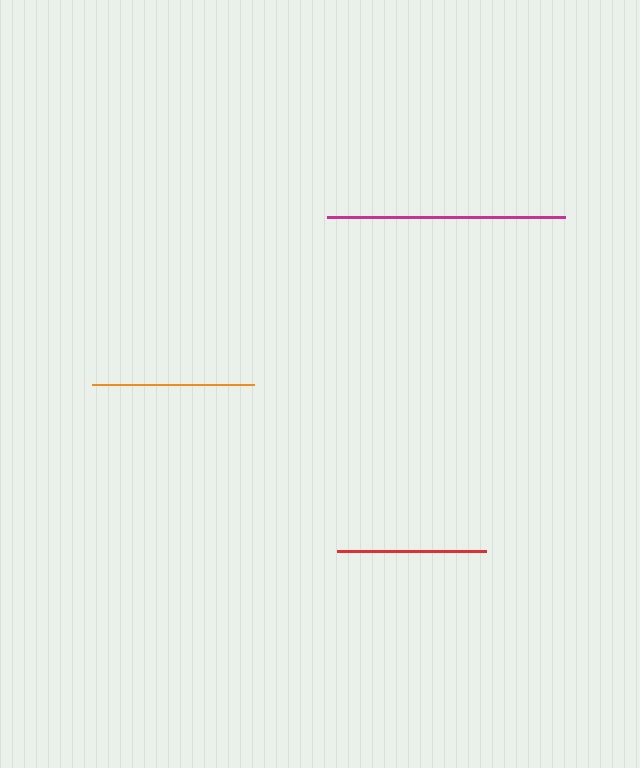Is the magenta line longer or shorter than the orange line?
The magenta line is longer than the orange line.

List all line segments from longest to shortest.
From longest to shortest: magenta, orange, red.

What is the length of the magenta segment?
The magenta segment is approximately 238 pixels long.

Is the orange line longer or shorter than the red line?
The orange line is longer than the red line.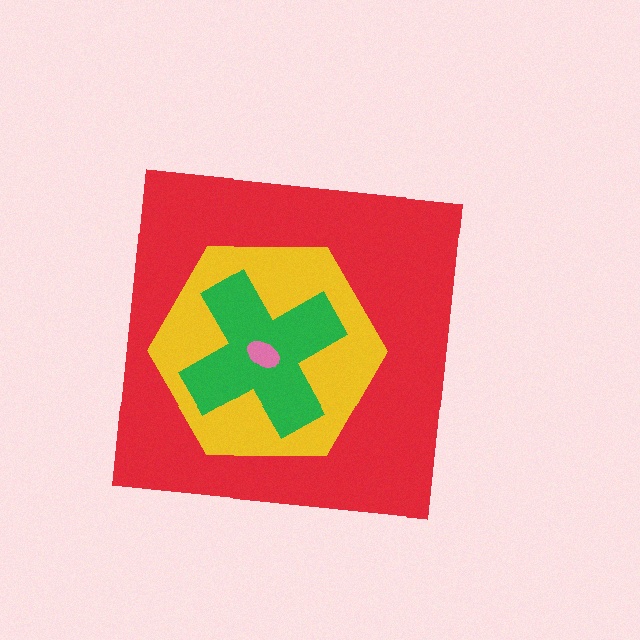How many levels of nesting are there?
4.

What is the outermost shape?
The red square.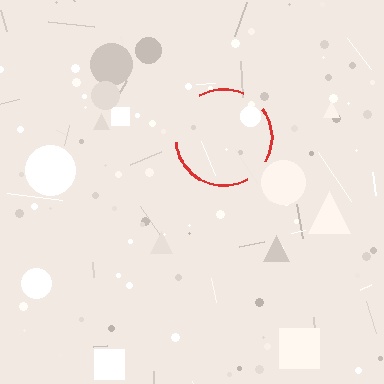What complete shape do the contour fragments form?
The contour fragments form a circle.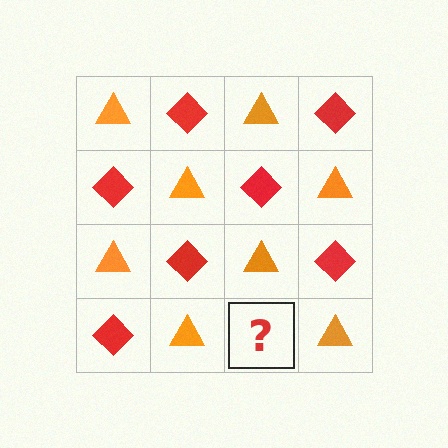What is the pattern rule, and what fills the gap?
The rule is that it alternates orange triangle and red diamond in a checkerboard pattern. The gap should be filled with a red diamond.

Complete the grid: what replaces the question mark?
The question mark should be replaced with a red diamond.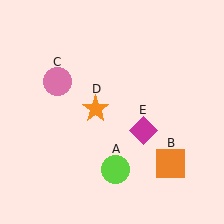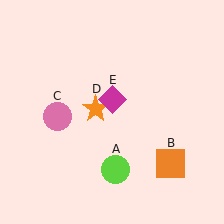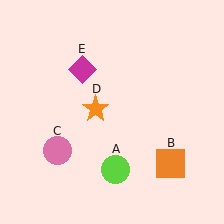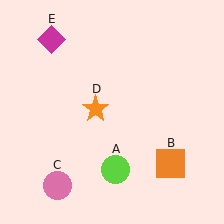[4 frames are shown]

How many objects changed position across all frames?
2 objects changed position: pink circle (object C), magenta diamond (object E).